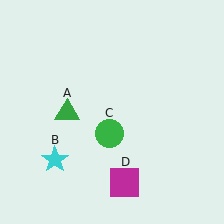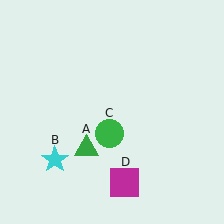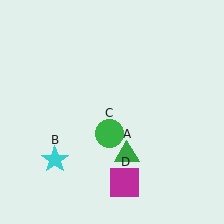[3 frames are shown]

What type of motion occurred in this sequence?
The green triangle (object A) rotated counterclockwise around the center of the scene.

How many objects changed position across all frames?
1 object changed position: green triangle (object A).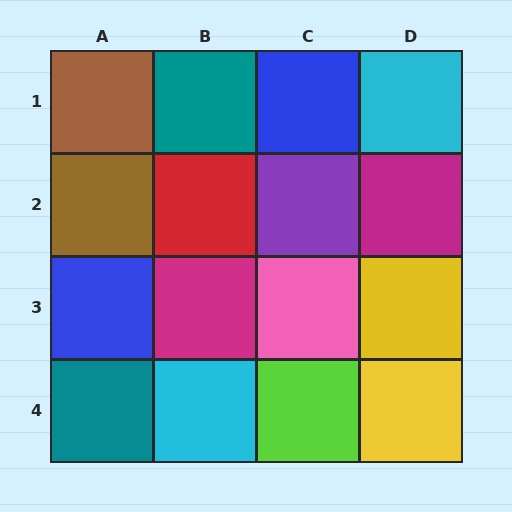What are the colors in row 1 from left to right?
Brown, teal, blue, cyan.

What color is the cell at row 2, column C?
Purple.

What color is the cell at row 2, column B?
Red.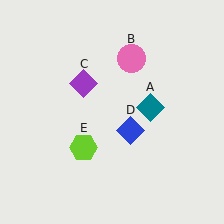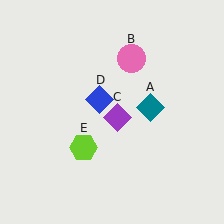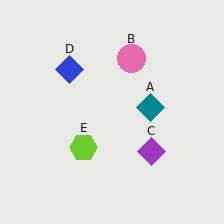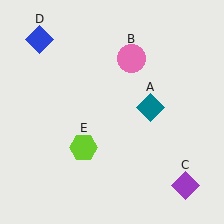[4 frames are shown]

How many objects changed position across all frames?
2 objects changed position: purple diamond (object C), blue diamond (object D).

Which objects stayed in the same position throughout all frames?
Teal diamond (object A) and pink circle (object B) and lime hexagon (object E) remained stationary.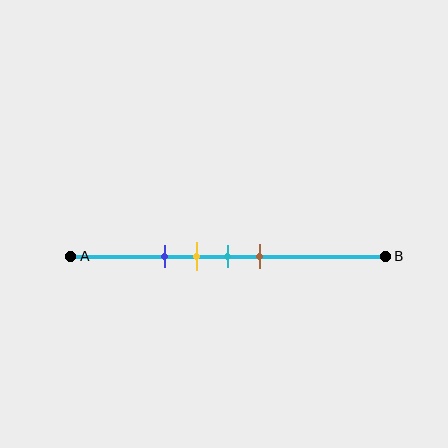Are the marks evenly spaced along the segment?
Yes, the marks are approximately evenly spaced.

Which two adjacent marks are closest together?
The yellow and cyan marks are the closest adjacent pair.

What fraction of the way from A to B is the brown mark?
The brown mark is approximately 60% (0.6) of the way from A to B.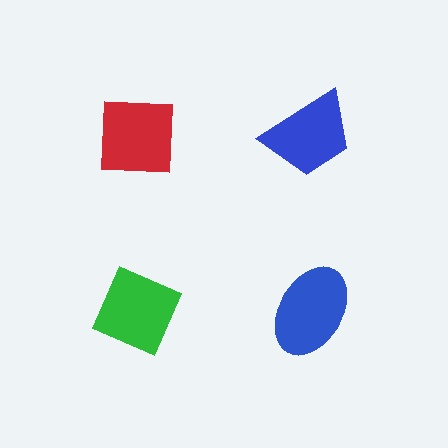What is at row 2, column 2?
A blue ellipse.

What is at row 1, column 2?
A blue trapezoid.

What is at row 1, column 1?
A red square.